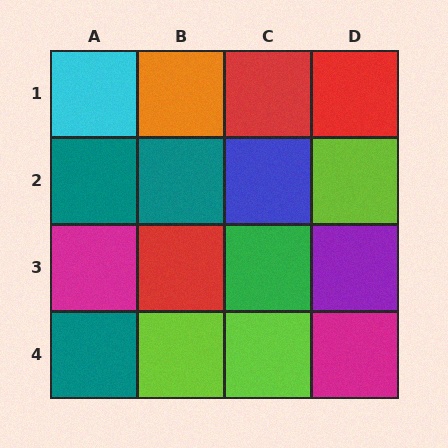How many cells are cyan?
1 cell is cyan.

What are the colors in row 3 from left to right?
Magenta, red, green, purple.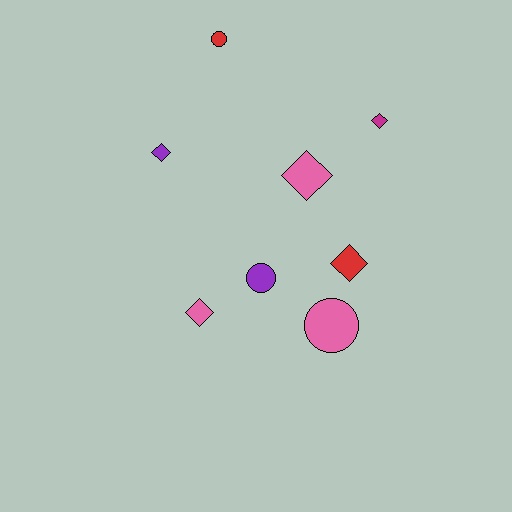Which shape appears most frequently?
Diamond, with 5 objects.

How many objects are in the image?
There are 8 objects.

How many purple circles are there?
There is 1 purple circle.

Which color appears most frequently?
Pink, with 3 objects.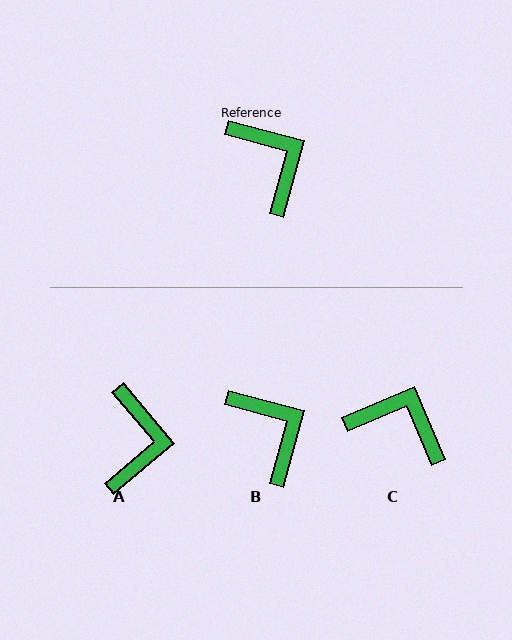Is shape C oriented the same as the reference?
No, it is off by about 38 degrees.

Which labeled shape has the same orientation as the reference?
B.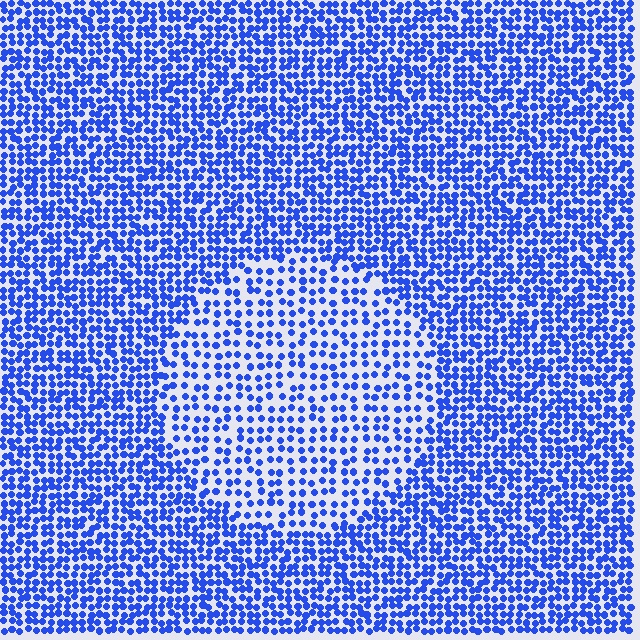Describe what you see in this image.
The image contains small blue elements arranged at two different densities. A circle-shaped region is visible where the elements are less densely packed than the surrounding area.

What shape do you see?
I see a circle.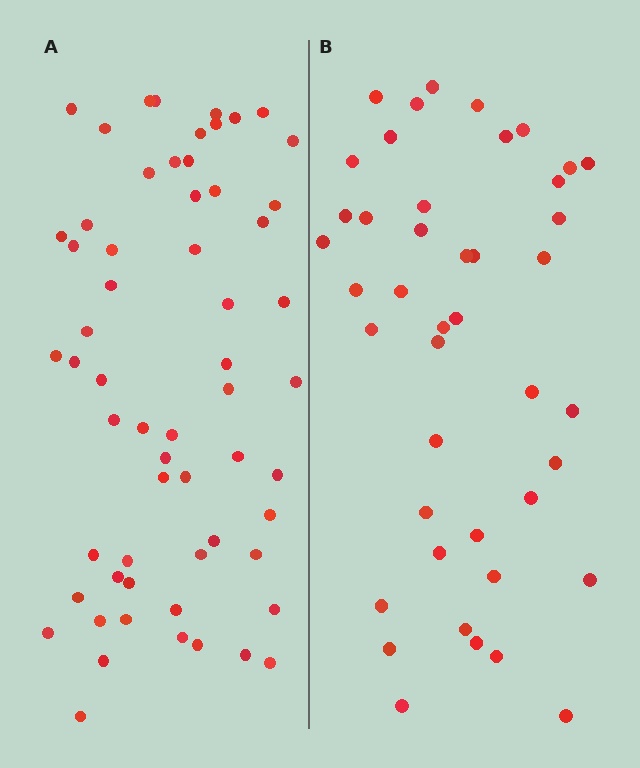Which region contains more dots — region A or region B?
Region A (the left region) has more dots.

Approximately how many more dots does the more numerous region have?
Region A has approximately 15 more dots than region B.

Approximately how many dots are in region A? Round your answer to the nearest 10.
About 60 dots.